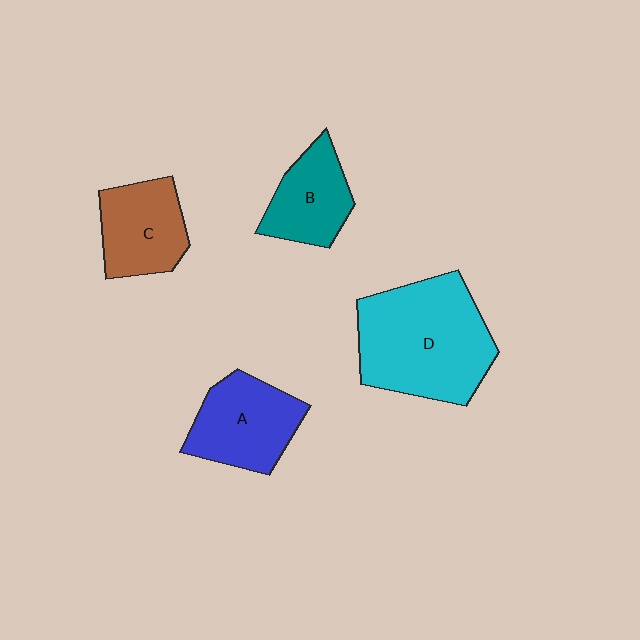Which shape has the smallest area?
Shape B (teal).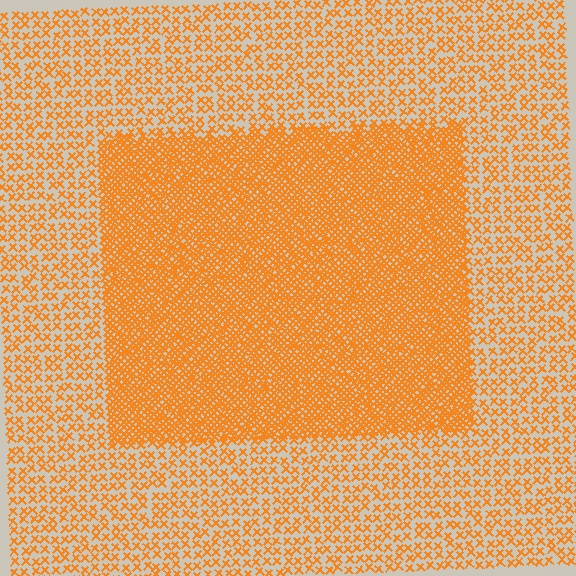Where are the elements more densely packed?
The elements are more densely packed inside the rectangle boundary.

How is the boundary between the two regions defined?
The boundary is defined by a change in element density (approximately 2.8x ratio). All elements are the same color, size, and shape.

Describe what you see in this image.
The image contains small orange elements arranged at two different densities. A rectangle-shaped region is visible where the elements are more densely packed than the surrounding area.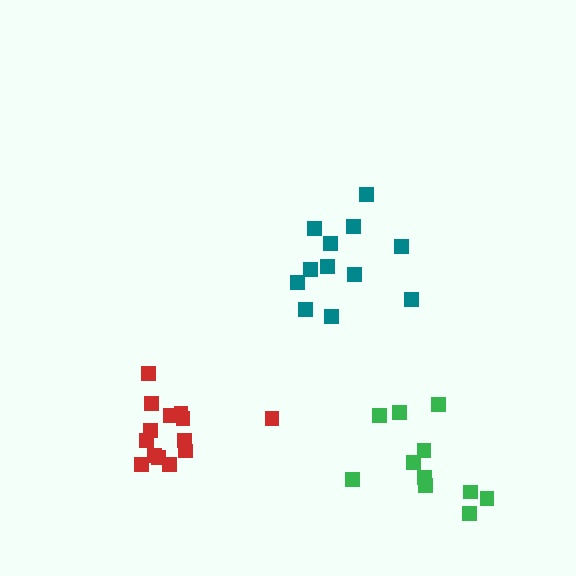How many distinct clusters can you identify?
There are 3 distinct clusters.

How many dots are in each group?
Group 1: 12 dots, Group 2: 14 dots, Group 3: 11 dots (37 total).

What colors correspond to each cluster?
The clusters are colored: teal, red, green.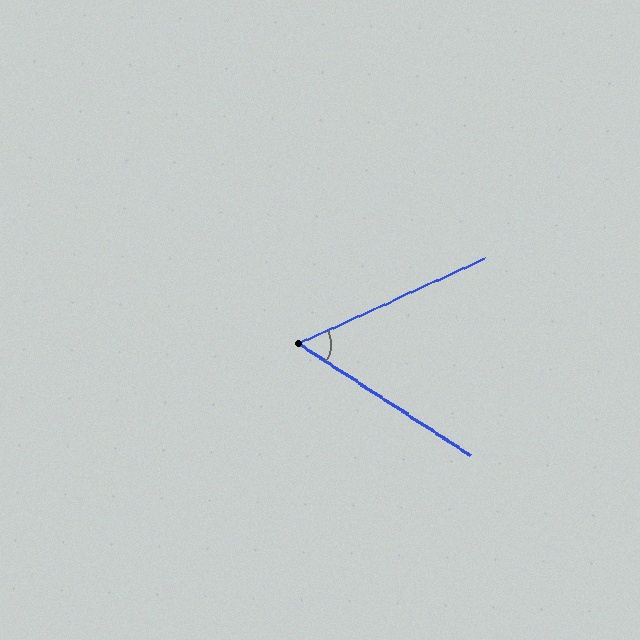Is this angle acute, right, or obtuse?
It is acute.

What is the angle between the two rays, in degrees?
Approximately 58 degrees.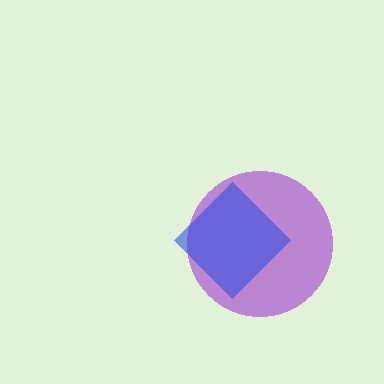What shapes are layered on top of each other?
The layered shapes are: a purple circle, a blue diamond.